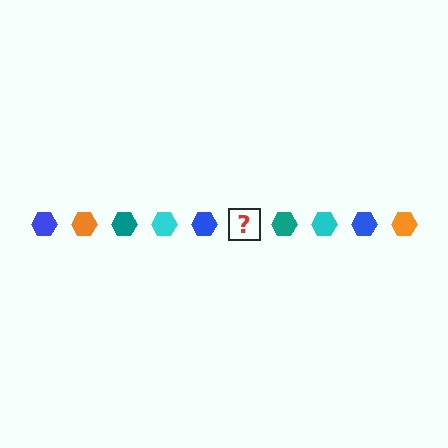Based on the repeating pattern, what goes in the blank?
The blank should be an orange hexagon.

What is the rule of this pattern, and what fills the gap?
The rule is that the pattern cycles through blue, orange, teal, cyan hexagons. The gap should be filled with an orange hexagon.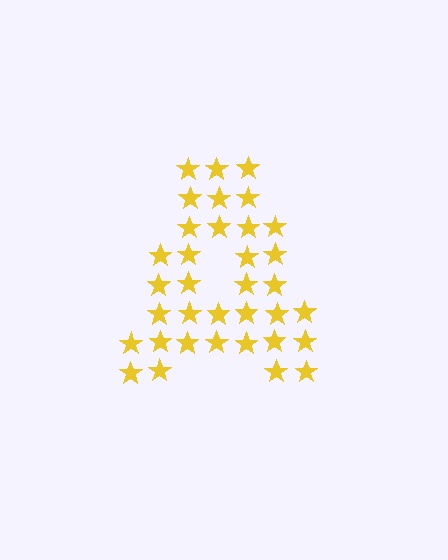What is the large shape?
The large shape is the letter A.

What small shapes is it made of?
It is made of small stars.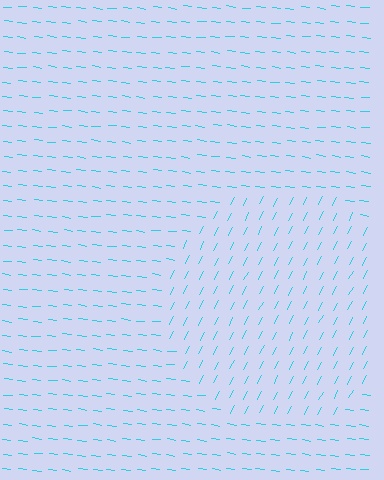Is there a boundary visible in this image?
Yes, there is a texture boundary formed by a change in line orientation.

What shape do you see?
I see a circle.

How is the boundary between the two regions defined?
The boundary is defined purely by a change in line orientation (approximately 69 degrees difference). All lines are the same color and thickness.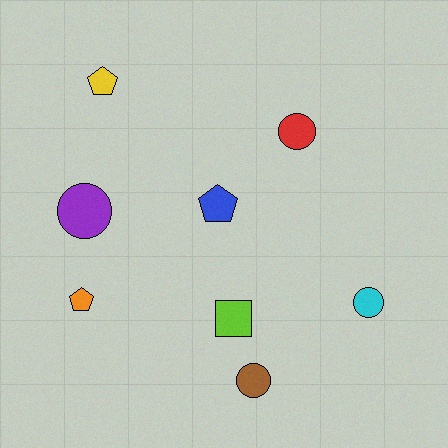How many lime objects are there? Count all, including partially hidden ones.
There is 1 lime object.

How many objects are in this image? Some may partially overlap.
There are 8 objects.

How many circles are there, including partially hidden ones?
There are 4 circles.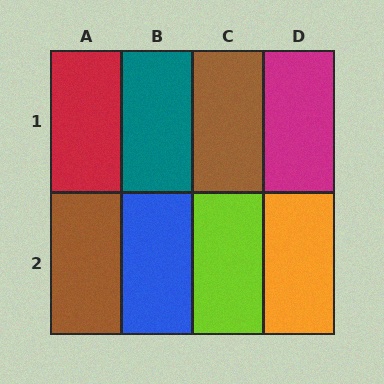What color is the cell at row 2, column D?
Orange.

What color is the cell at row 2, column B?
Blue.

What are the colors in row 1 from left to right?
Red, teal, brown, magenta.